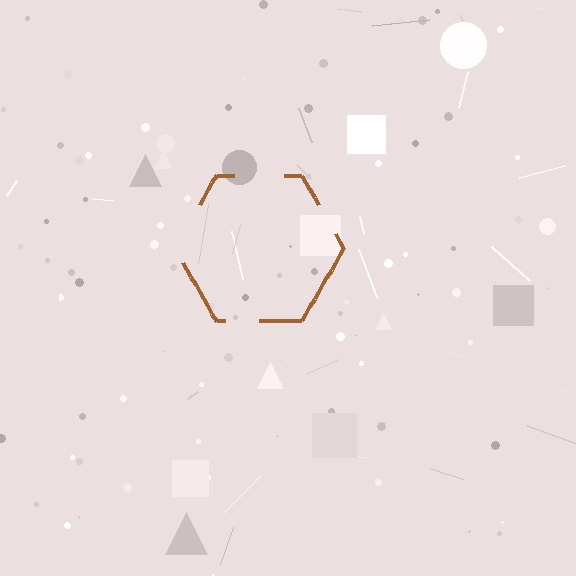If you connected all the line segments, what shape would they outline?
They would outline a hexagon.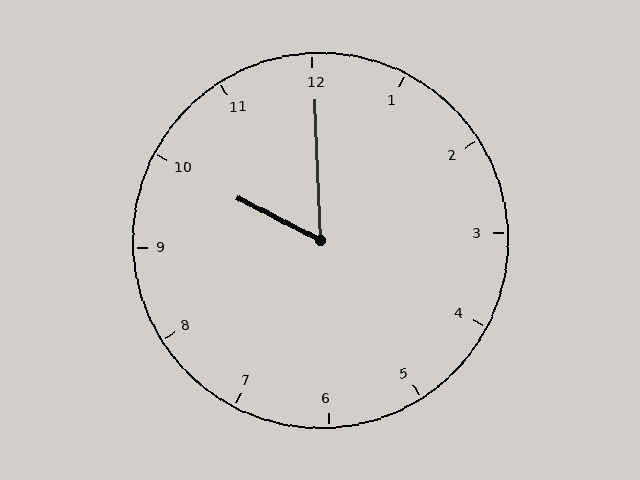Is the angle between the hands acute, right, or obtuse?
It is acute.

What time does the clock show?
10:00.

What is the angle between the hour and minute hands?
Approximately 60 degrees.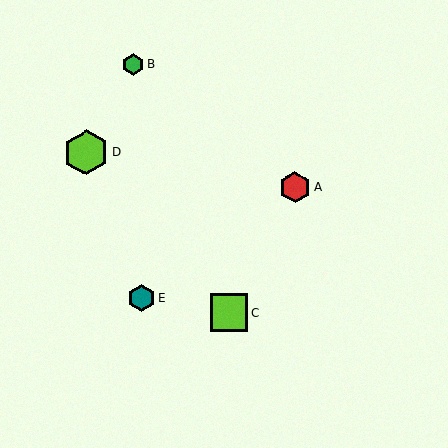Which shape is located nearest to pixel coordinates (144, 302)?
The teal hexagon (labeled E) at (142, 298) is nearest to that location.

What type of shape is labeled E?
Shape E is a teal hexagon.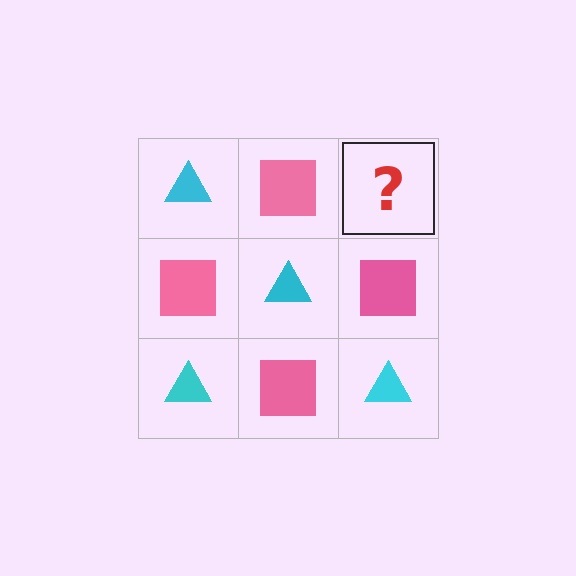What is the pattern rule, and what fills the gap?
The rule is that it alternates cyan triangle and pink square in a checkerboard pattern. The gap should be filled with a cyan triangle.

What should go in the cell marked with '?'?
The missing cell should contain a cyan triangle.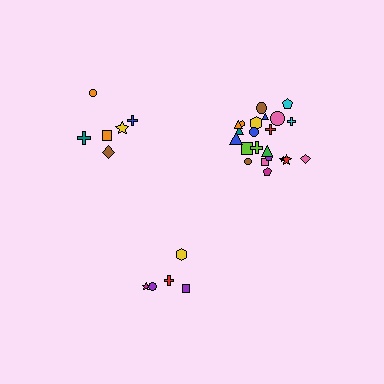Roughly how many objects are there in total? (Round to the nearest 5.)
Roughly 35 objects in total.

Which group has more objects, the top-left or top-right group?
The top-right group.